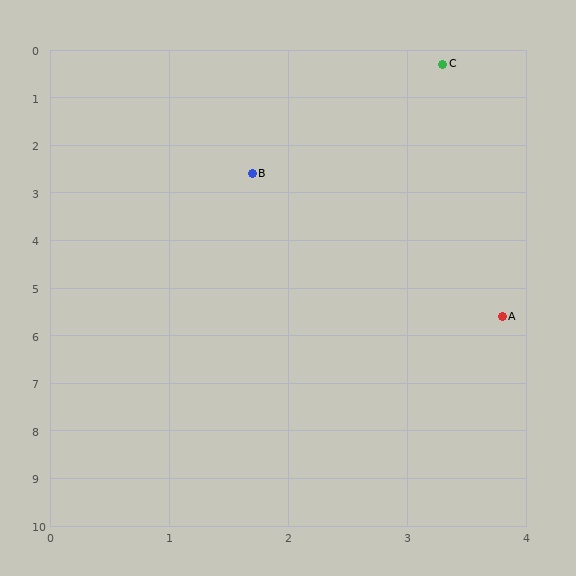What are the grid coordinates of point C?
Point C is at approximately (3.3, 0.3).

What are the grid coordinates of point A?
Point A is at approximately (3.8, 5.6).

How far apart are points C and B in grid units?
Points C and B are about 2.8 grid units apart.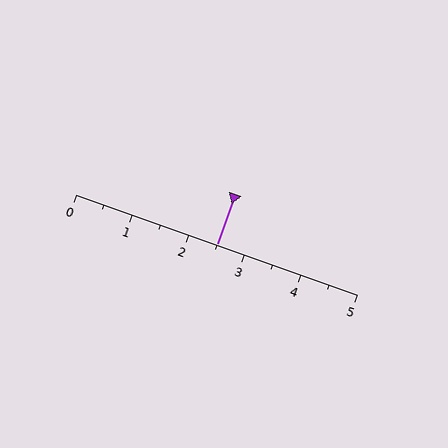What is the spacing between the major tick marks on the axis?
The major ticks are spaced 1 apart.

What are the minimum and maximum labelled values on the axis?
The axis runs from 0 to 5.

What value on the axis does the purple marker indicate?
The marker indicates approximately 2.5.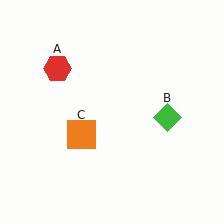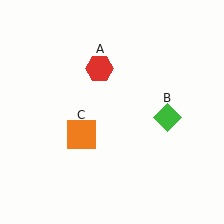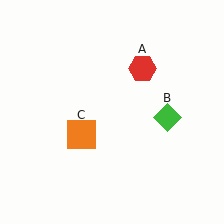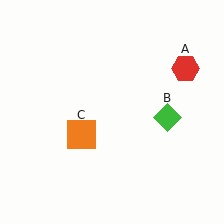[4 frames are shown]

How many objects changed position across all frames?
1 object changed position: red hexagon (object A).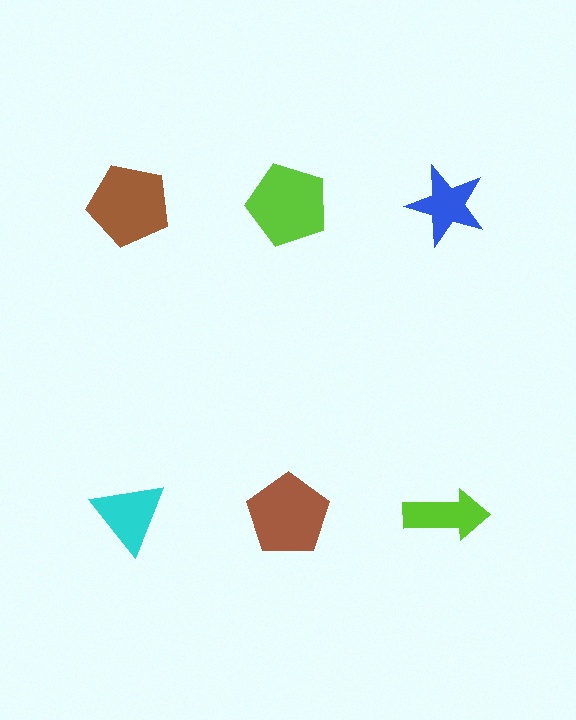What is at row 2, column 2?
A brown pentagon.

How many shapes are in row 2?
3 shapes.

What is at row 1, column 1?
A brown pentagon.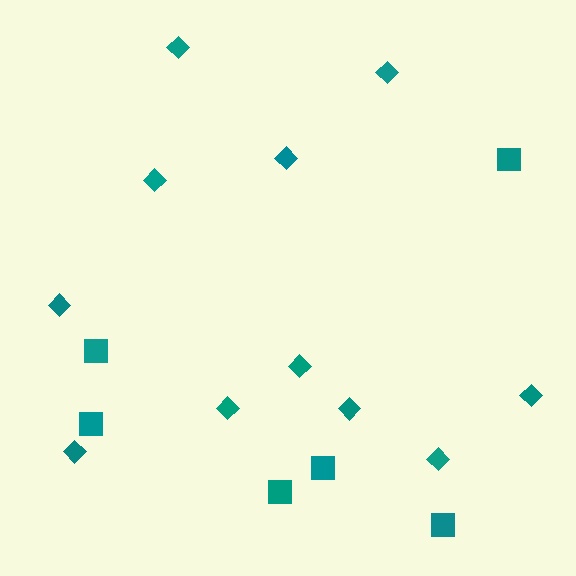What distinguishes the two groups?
There are 2 groups: one group of squares (6) and one group of diamonds (11).